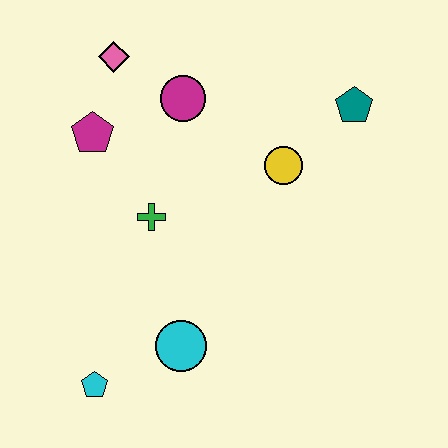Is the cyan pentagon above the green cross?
No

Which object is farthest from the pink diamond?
The cyan pentagon is farthest from the pink diamond.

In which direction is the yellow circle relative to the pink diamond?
The yellow circle is to the right of the pink diamond.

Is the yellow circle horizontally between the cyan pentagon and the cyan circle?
No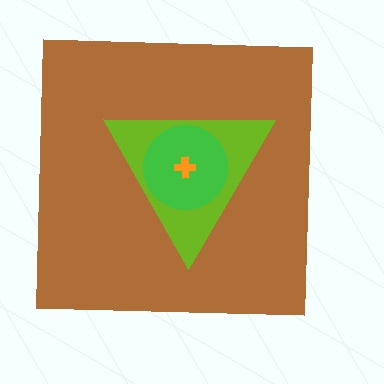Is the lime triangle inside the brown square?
Yes.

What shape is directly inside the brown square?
The lime triangle.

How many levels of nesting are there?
4.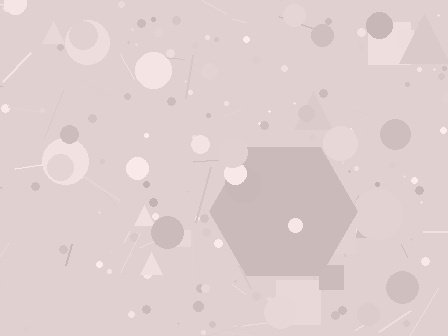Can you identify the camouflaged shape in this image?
The camouflaged shape is a hexagon.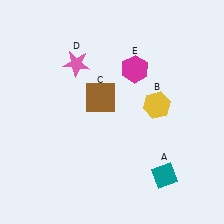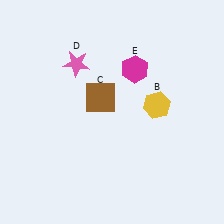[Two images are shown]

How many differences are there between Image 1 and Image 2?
There is 1 difference between the two images.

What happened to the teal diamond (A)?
The teal diamond (A) was removed in Image 2. It was in the bottom-right area of Image 1.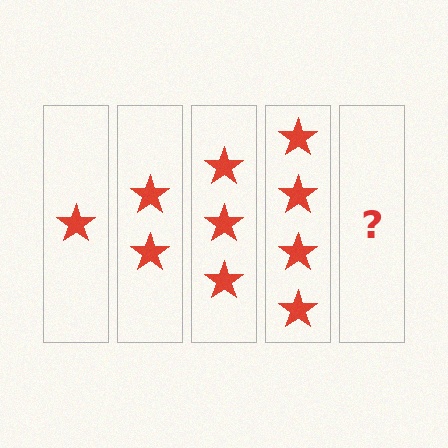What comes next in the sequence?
The next element should be 5 stars.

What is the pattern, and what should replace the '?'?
The pattern is that each step adds one more star. The '?' should be 5 stars.